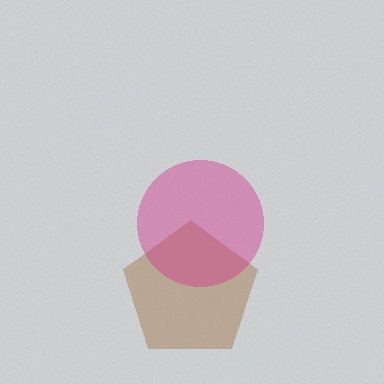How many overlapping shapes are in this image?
There are 2 overlapping shapes in the image.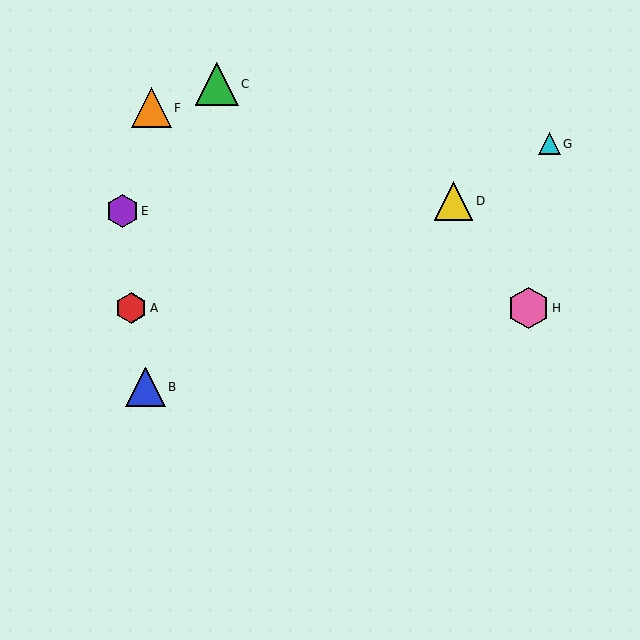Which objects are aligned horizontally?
Objects A, H are aligned horizontally.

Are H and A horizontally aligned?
Yes, both are at y≈308.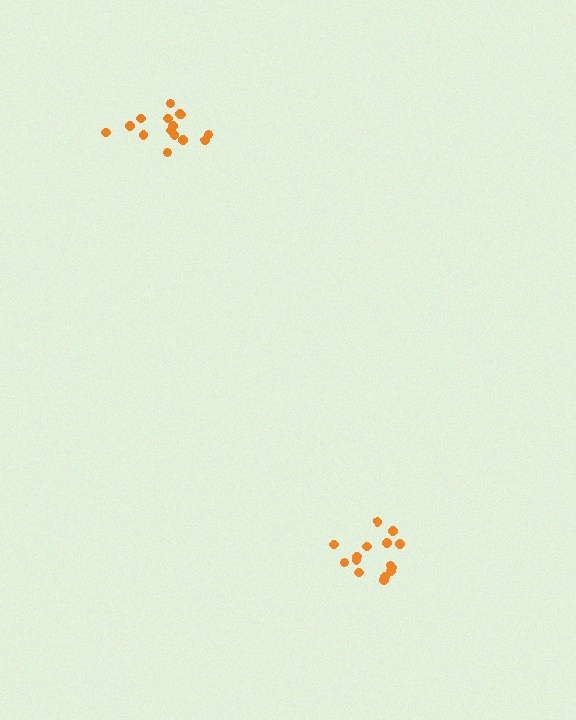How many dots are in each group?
Group 1: 15 dots, Group 2: 15 dots (30 total).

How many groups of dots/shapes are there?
There are 2 groups.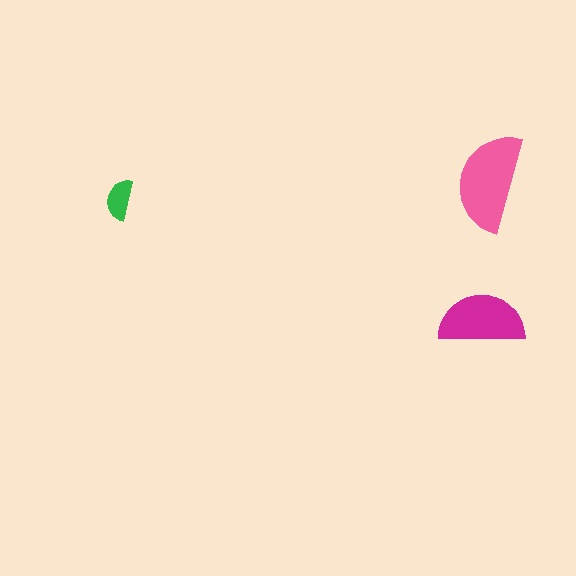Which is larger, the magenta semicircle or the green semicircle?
The magenta one.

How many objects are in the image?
There are 3 objects in the image.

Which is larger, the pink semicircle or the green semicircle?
The pink one.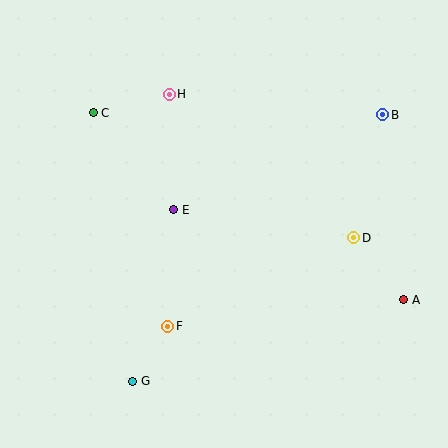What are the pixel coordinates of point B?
Point B is at (383, 115).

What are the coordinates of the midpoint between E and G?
The midpoint between E and G is at (153, 296).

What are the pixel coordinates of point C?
Point C is at (93, 113).